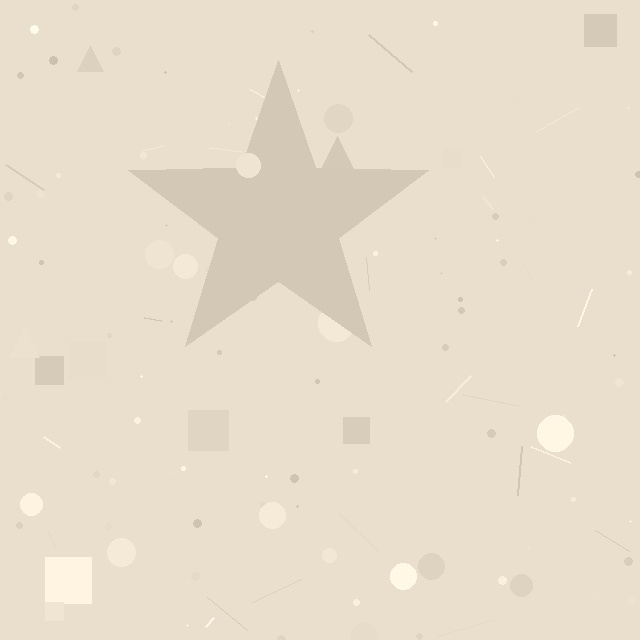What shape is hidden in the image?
A star is hidden in the image.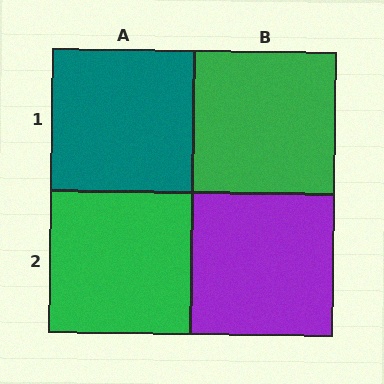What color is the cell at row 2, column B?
Purple.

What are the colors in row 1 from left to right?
Teal, green.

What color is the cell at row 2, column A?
Green.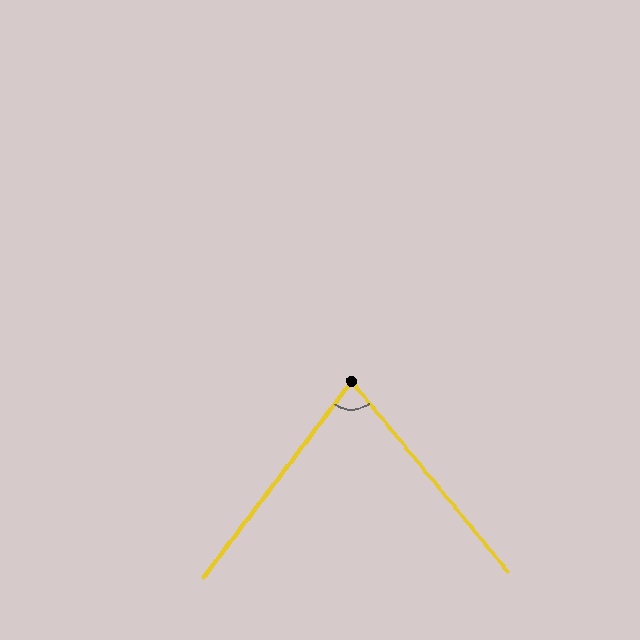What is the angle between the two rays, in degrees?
Approximately 77 degrees.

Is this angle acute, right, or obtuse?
It is acute.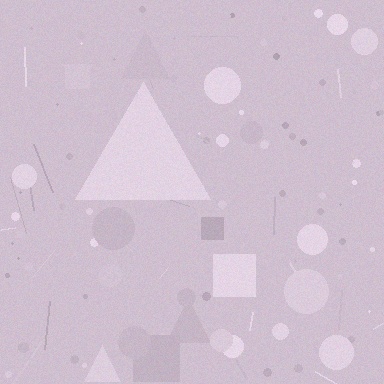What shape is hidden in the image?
A triangle is hidden in the image.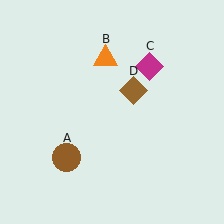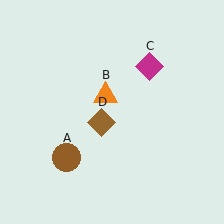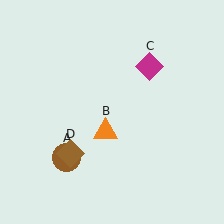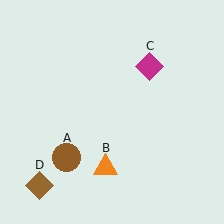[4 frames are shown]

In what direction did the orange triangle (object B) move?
The orange triangle (object B) moved down.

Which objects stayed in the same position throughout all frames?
Brown circle (object A) and magenta diamond (object C) remained stationary.